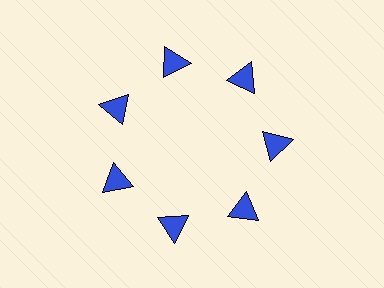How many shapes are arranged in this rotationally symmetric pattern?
There are 7 shapes, arranged in 7 groups of 1.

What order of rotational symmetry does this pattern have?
This pattern has 7-fold rotational symmetry.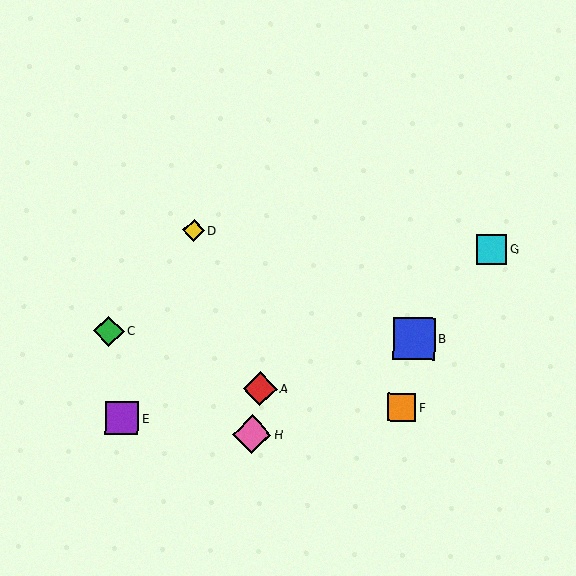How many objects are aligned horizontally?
2 objects (B, C) are aligned horizontally.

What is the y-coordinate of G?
Object G is at y≈249.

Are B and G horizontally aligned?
No, B is at y≈339 and G is at y≈249.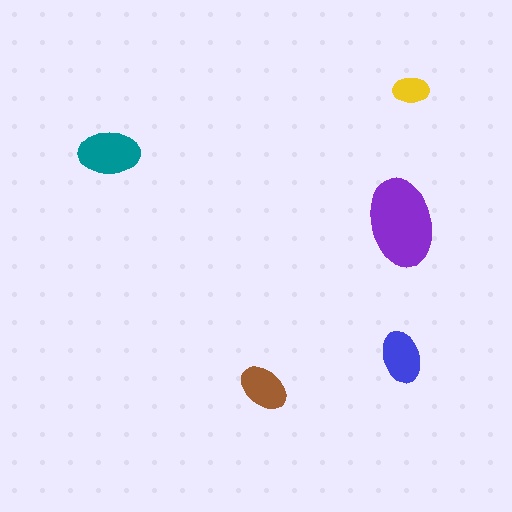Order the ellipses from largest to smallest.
the purple one, the teal one, the blue one, the brown one, the yellow one.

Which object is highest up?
The yellow ellipse is topmost.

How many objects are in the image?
There are 5 objects in the image.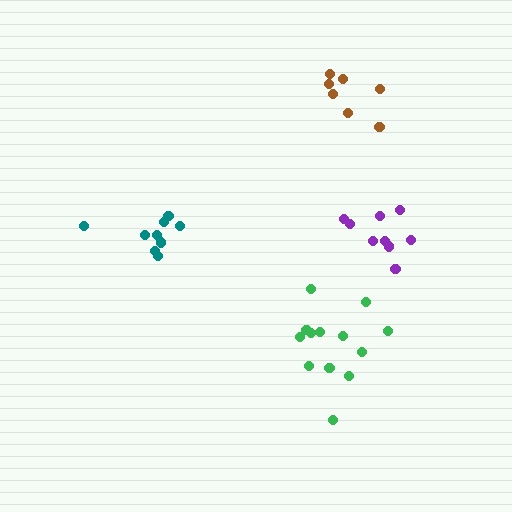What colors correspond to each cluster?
The clusters are colored: brown, teal, green, purple.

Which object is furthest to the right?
The purple cluster is rightmost.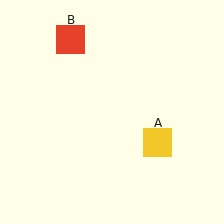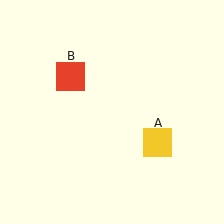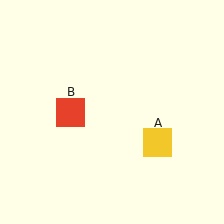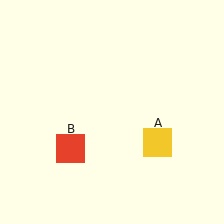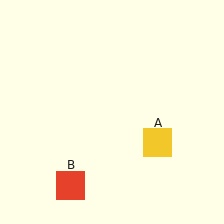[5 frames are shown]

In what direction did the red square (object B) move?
The red square (object B) moved down.